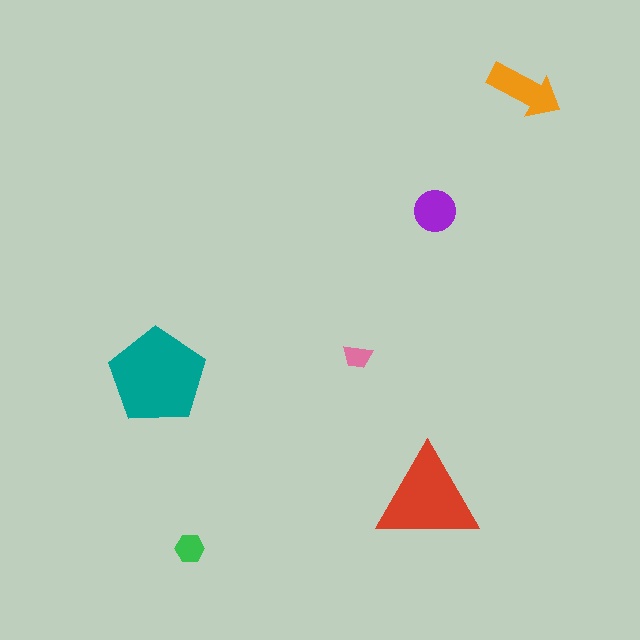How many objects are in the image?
There are 6 objects in the image.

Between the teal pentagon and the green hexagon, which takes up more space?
The teal pentagon.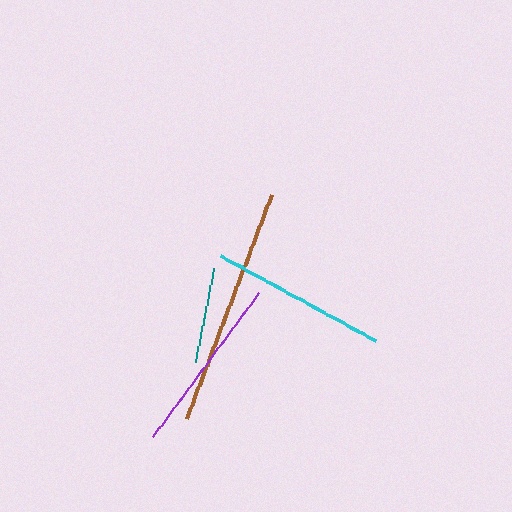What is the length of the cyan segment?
The cyan segment is approximately 176 pixels long.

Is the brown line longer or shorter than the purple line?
The brown line is longer than the purple line.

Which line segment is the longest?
The brown line is the longest at approximately 240 pixels.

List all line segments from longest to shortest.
From longest to shortest: brown, purple, cyan, teal.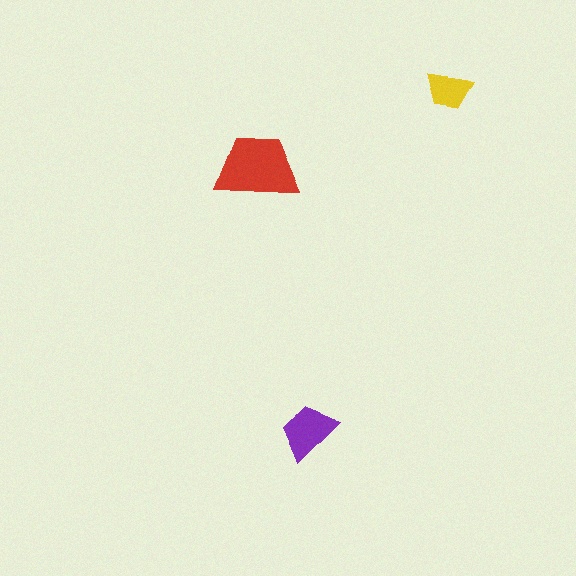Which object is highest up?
The yellow trapezoid is topmost.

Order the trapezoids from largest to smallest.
the red one, the purple one, the yellow one.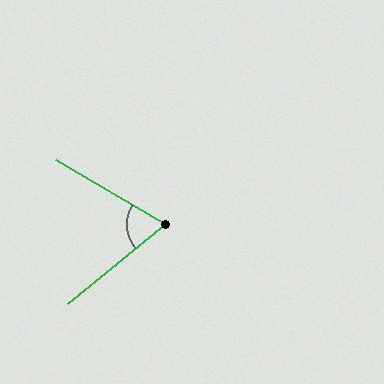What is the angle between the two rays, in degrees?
Approximately 70 degrees.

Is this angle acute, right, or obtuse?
It is acute.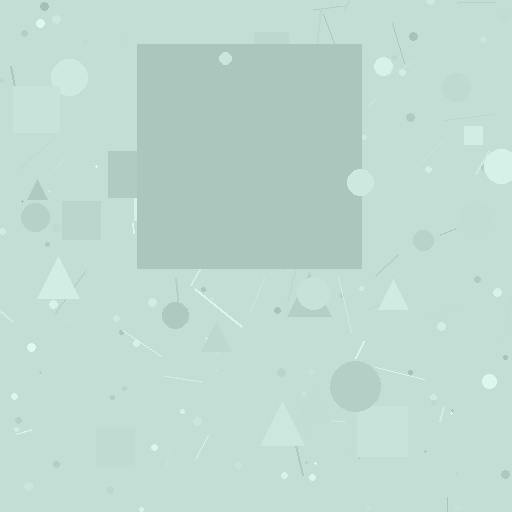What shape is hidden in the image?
A square is hidden in the image.